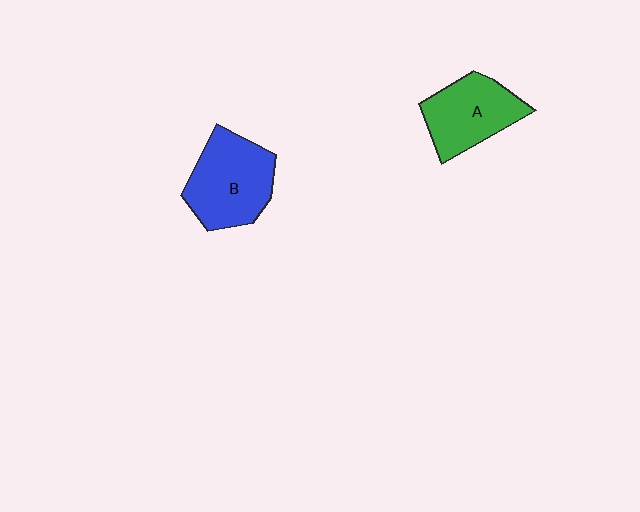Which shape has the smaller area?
Shape A (green).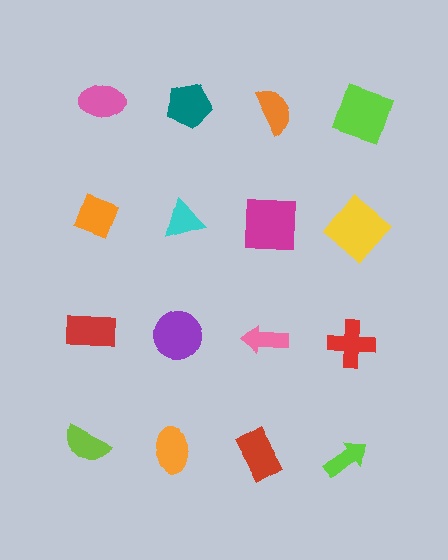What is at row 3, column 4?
A red cross.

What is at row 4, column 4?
A lime arrow.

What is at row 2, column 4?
A yellow diamond.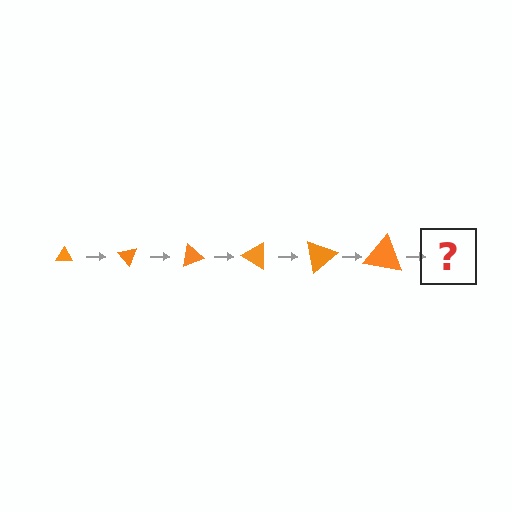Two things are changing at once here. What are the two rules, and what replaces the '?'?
The two rules are that the triangle grows larger each step and it rotates 50 degrees each step. The '?' should be a triangle, larger than the previous one and rotated 300 degrees from the start.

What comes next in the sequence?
The next element should be a triangle, larger than the previous one and rotated 300 degrees from the start.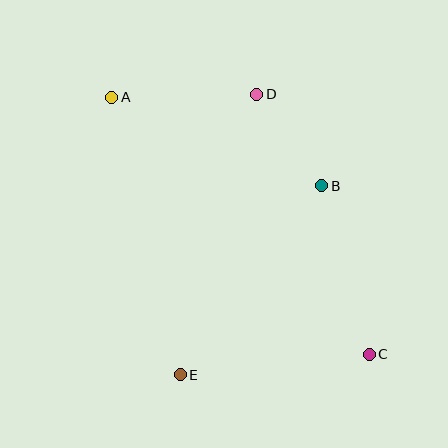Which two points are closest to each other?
Points B and D are closest to each other.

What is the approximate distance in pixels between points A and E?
The distance between A and E is approximately 286 pixels.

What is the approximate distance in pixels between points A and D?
The distance between A and D is approximately 145 pixels.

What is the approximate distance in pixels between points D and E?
The distance between D and E is approximately 291 pixels.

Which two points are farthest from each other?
Points A and C are farthest from each other.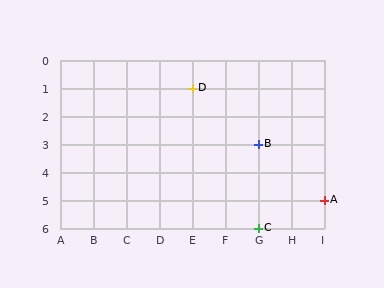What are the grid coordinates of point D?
Point D is at grid coordinates (E, 1).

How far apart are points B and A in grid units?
Points B and A are 2 columns and 2 rows apart (about 2.8 grid units diagonally).